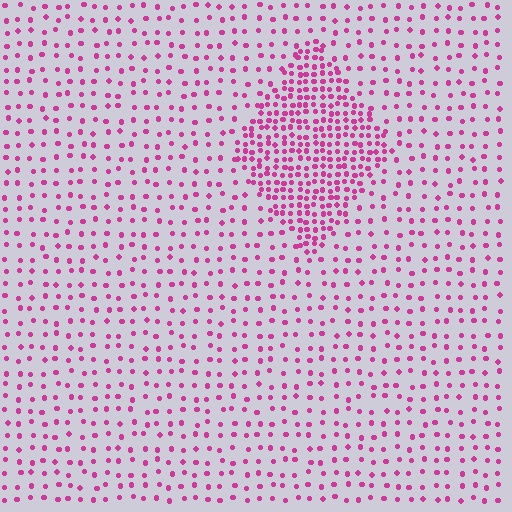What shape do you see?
I see a diamond.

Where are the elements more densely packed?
The elements are more densely packed inside the diamond boundary.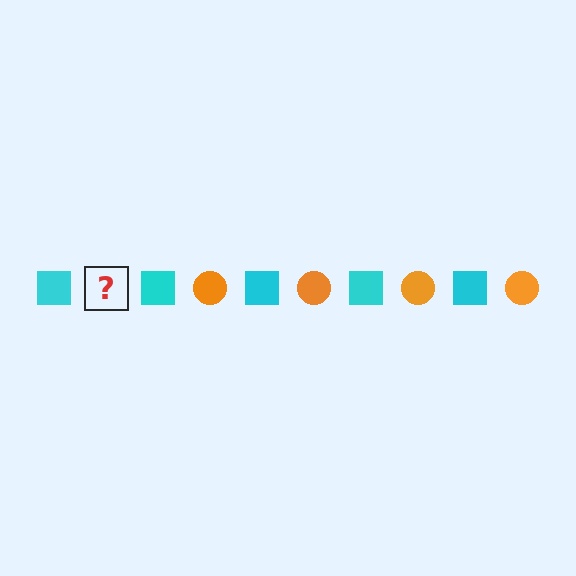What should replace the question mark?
The question mark should be replaced with an orange circle.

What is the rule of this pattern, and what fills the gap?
The rule is that the pattern alternates between cyan square and orange circle. The gap should be filled with an orange circle.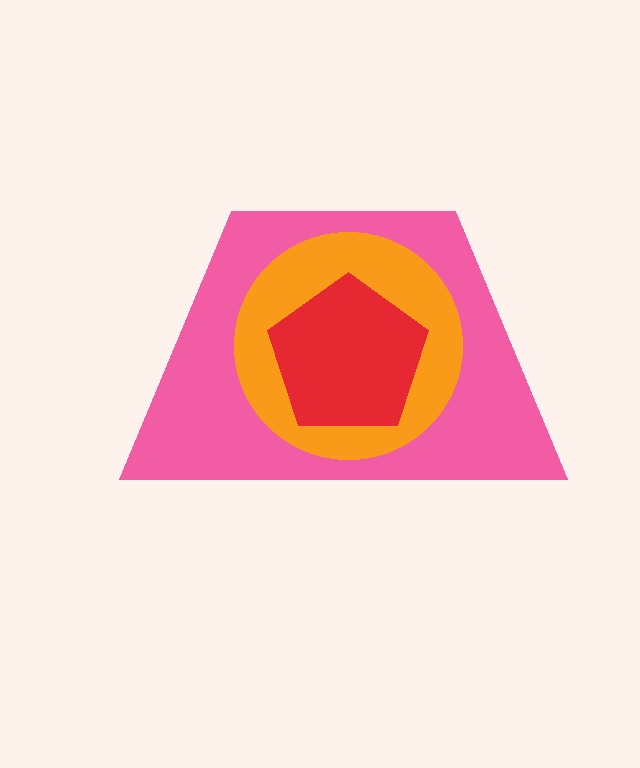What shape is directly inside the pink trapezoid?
The orange circle.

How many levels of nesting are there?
3.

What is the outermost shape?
The pink trapezoid.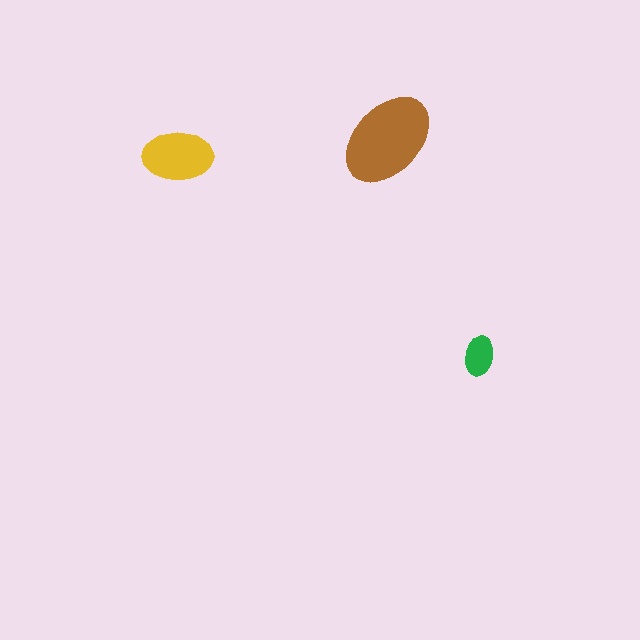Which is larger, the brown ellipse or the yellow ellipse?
The brown one.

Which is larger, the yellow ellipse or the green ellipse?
The yellow one.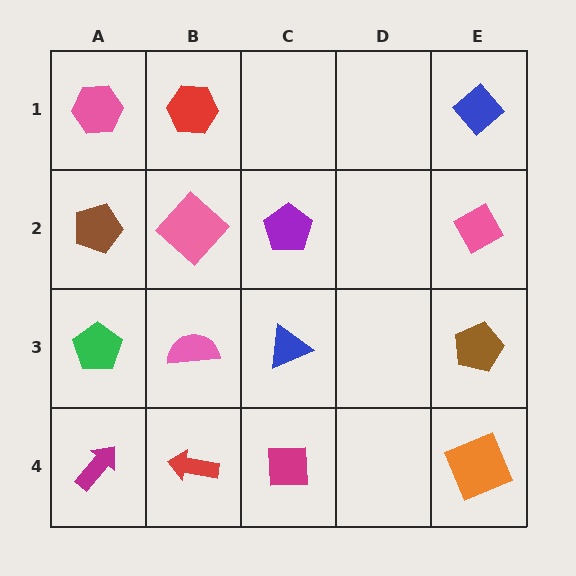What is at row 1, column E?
A blue diamond.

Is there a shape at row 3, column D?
No, that cell is empty.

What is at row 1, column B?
A red hexagon.